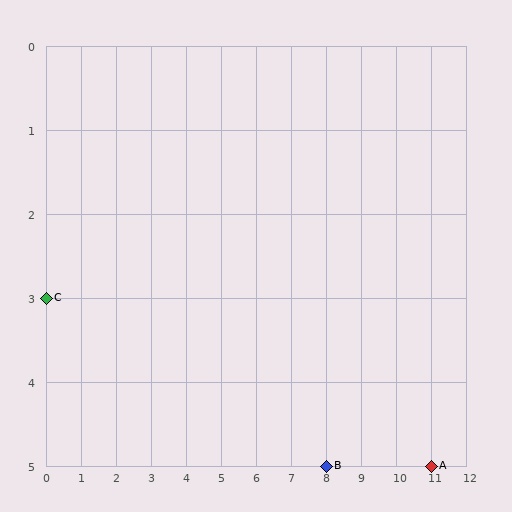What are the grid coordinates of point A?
Point A is at grid coordinates (11, 5).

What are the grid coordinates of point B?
Point B is at grid coordinates (8, 5).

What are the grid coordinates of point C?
Point C is at grid coordinates (0, 3).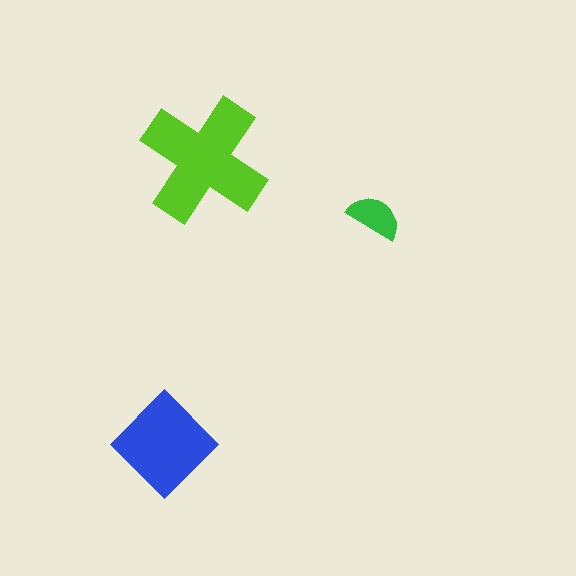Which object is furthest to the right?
The green semicircle is rightmost.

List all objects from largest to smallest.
The lime cross, the blue diamond, the green semicircle.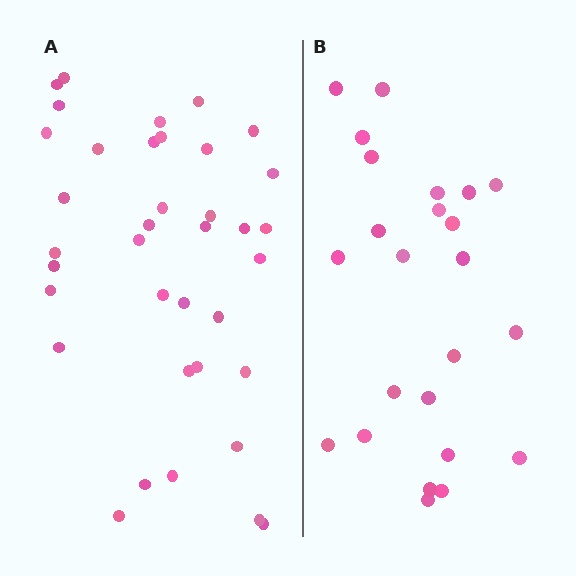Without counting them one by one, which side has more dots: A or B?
Region A (the left region) has more dots.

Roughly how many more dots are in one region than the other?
Region A has approximately 15 more dots than region B.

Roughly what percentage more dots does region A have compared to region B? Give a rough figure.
About 55% more.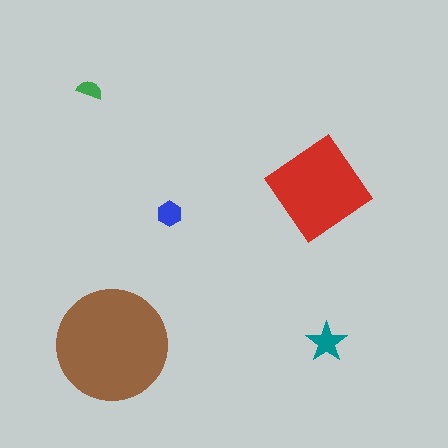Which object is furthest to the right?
The teal star is rightmost.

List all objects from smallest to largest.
The green semicircle, the blue hexagon, the teal star, the red diamond, the brown circle.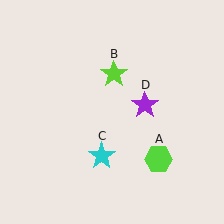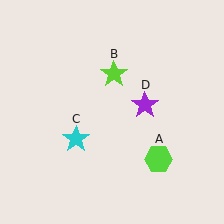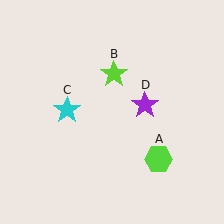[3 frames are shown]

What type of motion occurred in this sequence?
The cyan star (object C) rotated clockwise around the center of the scene.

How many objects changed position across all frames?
1 object changed position: cyan star (object C).